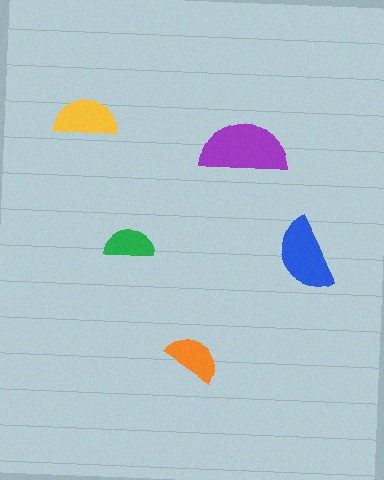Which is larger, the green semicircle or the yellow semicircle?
The yellow one.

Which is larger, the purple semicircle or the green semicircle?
The purple one.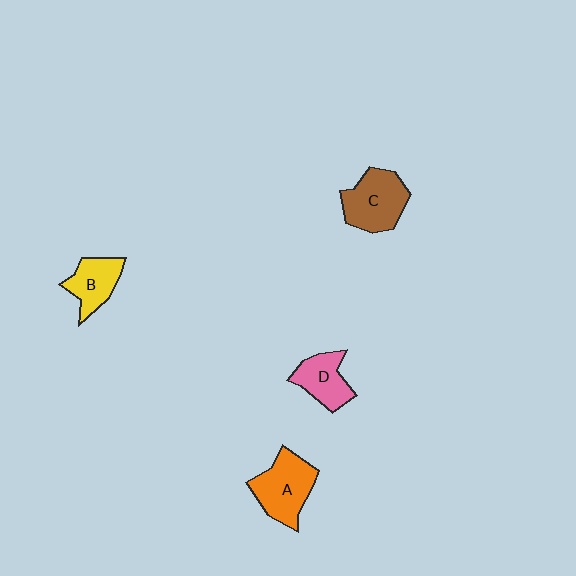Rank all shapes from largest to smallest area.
From largest to smallest: A (orange), C (brown), D (pink), B (yellow).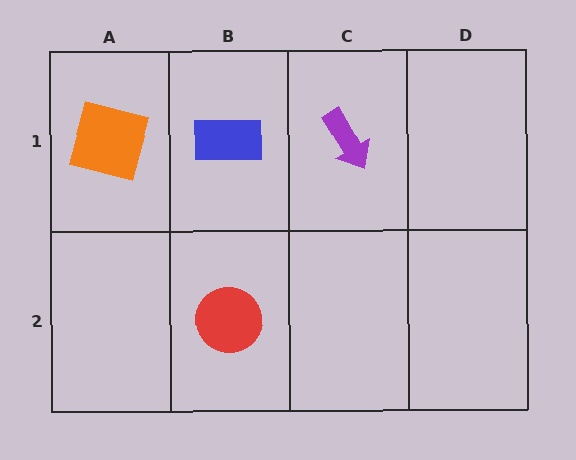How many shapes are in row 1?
3 shapes.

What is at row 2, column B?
A red circle.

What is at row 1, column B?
A blue rectangle.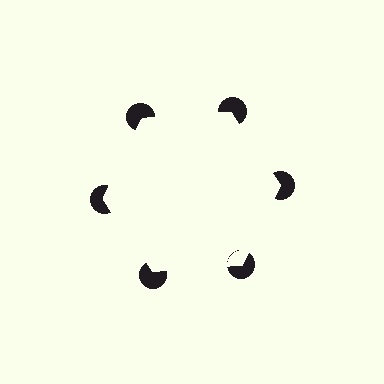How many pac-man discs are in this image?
There are 6 — one at each vertex of the illusory hexagon.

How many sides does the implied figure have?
6 sides.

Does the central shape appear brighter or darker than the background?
It typically appears slightly brighter than the background, even though no actual brightness change is drawn.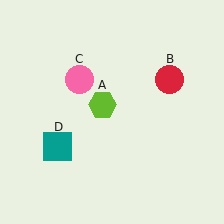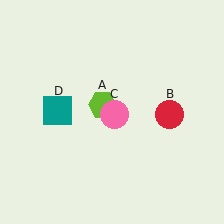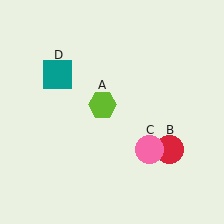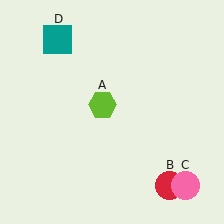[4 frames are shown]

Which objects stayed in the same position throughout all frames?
Lime hexagon (object A) remained stationary.